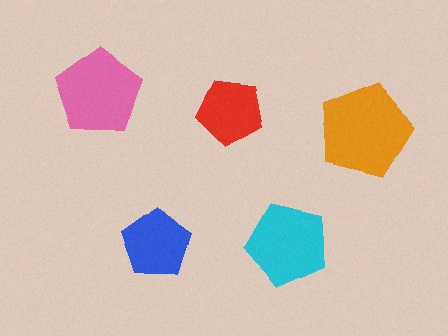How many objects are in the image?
There are 5 objects in the image.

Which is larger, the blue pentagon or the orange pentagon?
The orange one.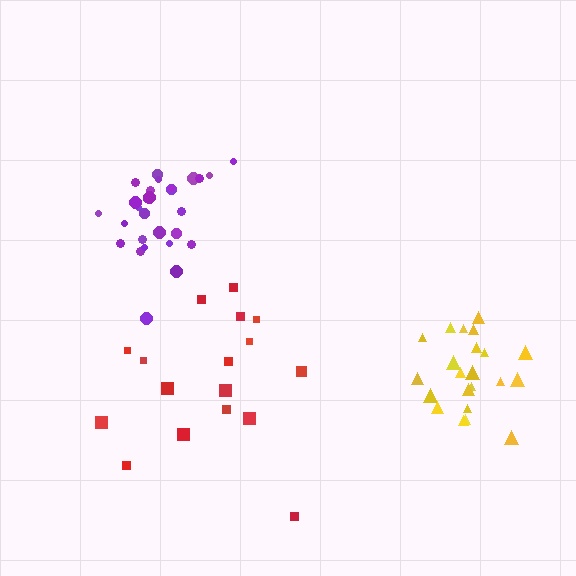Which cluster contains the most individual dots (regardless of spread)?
Purple (28).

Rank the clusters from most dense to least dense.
purple, yellow, red.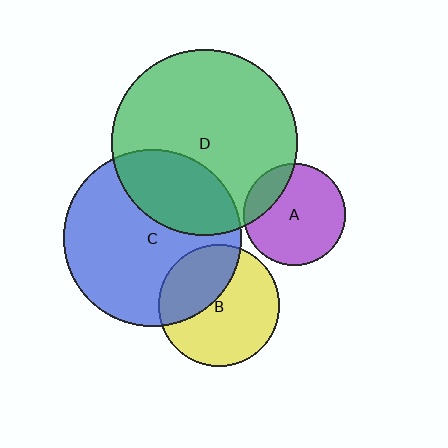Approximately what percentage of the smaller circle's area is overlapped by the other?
Approximately 35%.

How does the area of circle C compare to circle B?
Approximately 2.1 times.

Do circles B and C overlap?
Yes.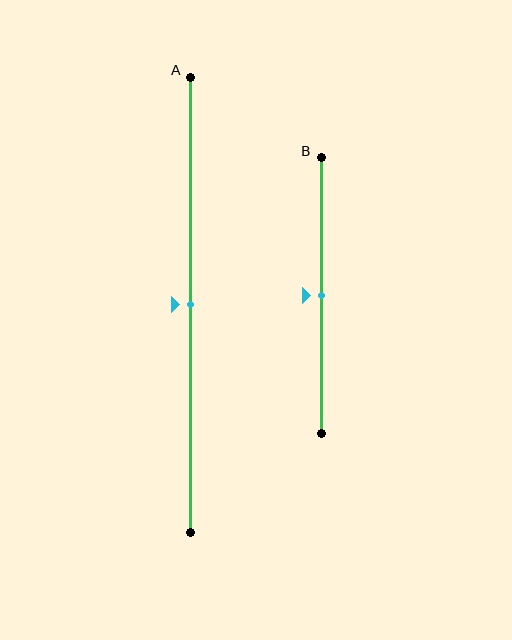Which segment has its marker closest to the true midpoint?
Segment A has its marker closest to the true midpoint.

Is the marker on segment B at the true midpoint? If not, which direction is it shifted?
Yes, the marker on segment B is at the true midpoint.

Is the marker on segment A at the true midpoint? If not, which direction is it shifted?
Yes, the marker on segment A is at the true midpoint.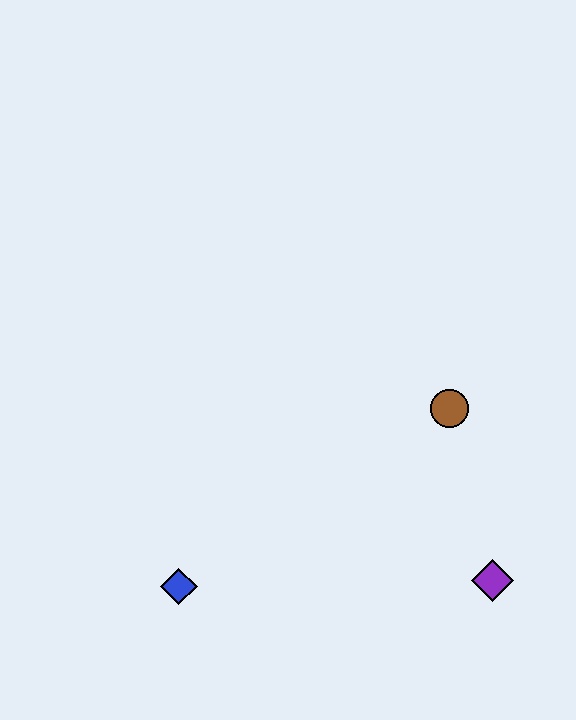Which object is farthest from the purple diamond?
The blue diamond is farthest from the purple diamond.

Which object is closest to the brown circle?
The purple diamond is closest to the brown circle.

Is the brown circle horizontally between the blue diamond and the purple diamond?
Yes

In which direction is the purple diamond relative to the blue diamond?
The purple diamond is to the right of the blue diamond.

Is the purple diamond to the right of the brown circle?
Yes